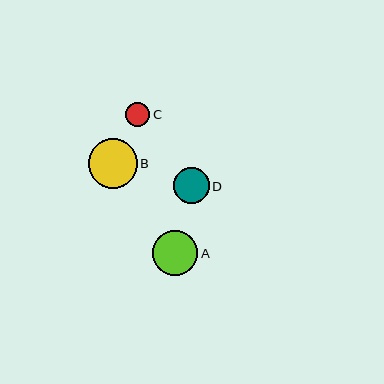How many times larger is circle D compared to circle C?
Circle D is approximately 1.5 times the size of circle C.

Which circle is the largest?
Circle B is the largest with a size of approximately 49 pixels.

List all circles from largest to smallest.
From largest to smallest: B, A, D, C.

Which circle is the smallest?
Circle C is the smallest with a size of approximately 24 pixels.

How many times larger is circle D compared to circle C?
Circle D is approximately 1.5 times the size of circle C.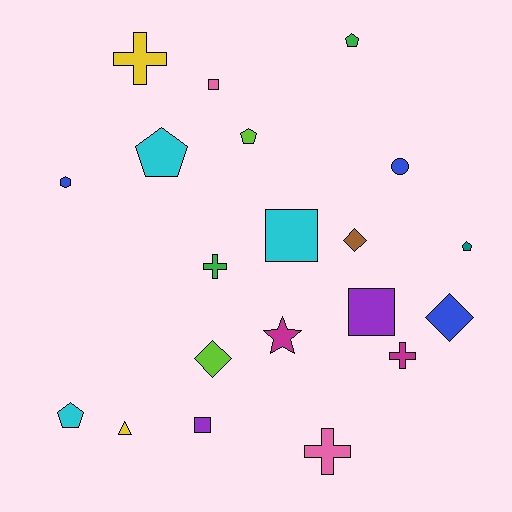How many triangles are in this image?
There is 1 triangle.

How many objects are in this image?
There are 20 objects.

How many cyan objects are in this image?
There are 3 cyan objects.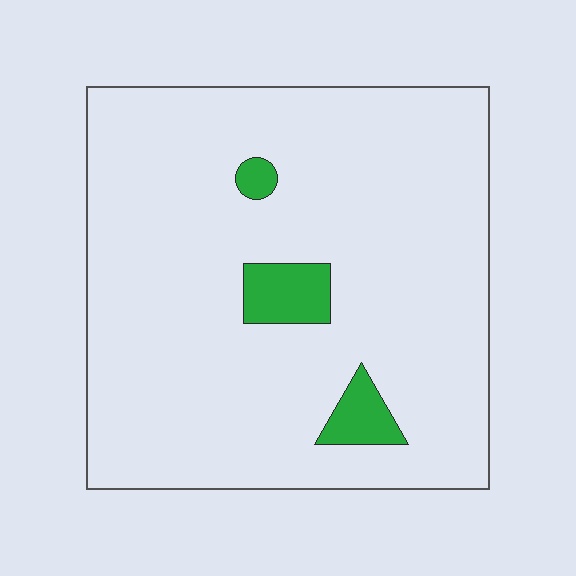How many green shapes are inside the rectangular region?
3.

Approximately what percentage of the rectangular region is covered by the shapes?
Approximately 5%.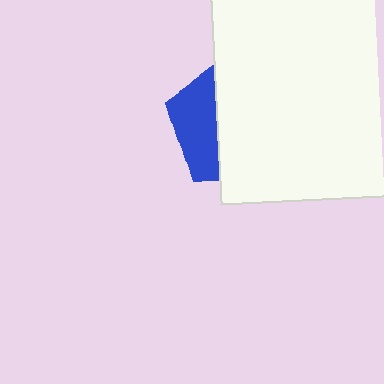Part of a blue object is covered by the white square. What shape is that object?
It is a pentagon.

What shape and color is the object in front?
The object in front is a white square.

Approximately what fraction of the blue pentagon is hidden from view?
Roughly 67% of the blue pentagon is hidden behind the white square.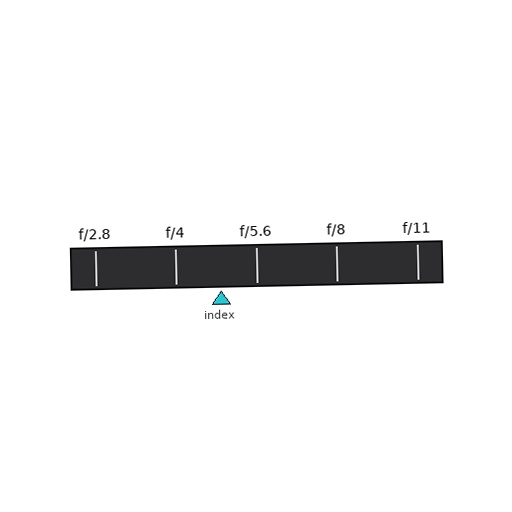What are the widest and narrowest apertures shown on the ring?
The widest aperture shown is f/2.8 and the narrowest is f/11.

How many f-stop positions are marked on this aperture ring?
There are 5 f-stop positions marked.